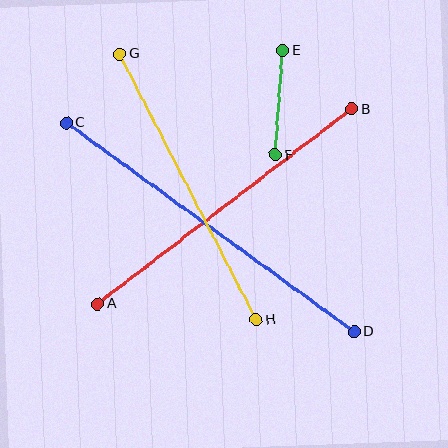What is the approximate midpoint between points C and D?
The midpoint is at approximately (210, 227) pixels.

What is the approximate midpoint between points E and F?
The midpoint is at approximately (279, 103) pixels.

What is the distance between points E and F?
The distance is approximately 105 pixels.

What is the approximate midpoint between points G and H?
The midpoint is at approximately (188, 187) pixels.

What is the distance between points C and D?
The distance is approximately 355 pixels.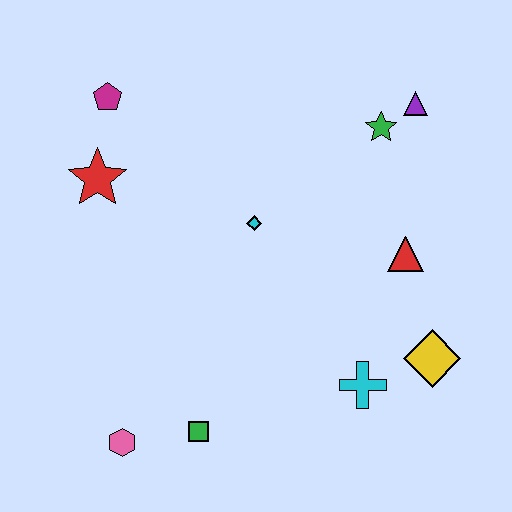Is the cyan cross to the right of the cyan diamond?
Yes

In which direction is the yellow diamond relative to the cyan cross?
The yellow diamond is to the right of the cyan cross.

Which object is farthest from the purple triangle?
The pink hexagon is farthest from the purple triangle.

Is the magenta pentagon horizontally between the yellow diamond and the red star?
Yes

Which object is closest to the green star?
The purple triangle is closest to the green star.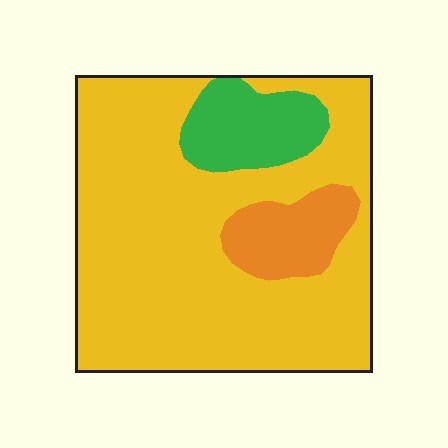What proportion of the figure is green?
Green covers around 10% of the figure.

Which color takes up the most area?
Yellow, at roughly 80%.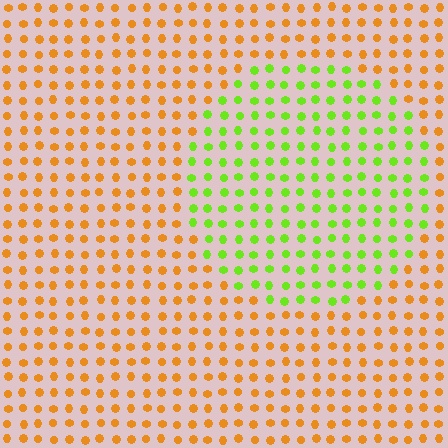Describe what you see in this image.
The image is filled with small orange elements in a uniform arrangement. A circle-shaped region is visible where the elements are tinted to a slightly different hue, forming a subtle color boundary.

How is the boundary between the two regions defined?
The boundary is defined purely by a slight shift in hue (about 64 degrees). Spacing, size, and orientation are identical on both sides.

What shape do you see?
I see a circle.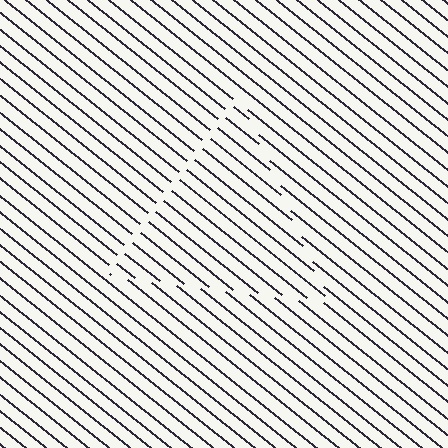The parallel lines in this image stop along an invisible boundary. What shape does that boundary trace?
An illusory triangle. The interior of the shape contains the same grating, shifted by half a period — the contour is defined by the phase discontinuity where line-ends from the inner and outer gratings abut.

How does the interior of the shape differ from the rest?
The interior of the shape contains the same grating, shifted by half a period — the contour is defined by the phase discontinuity where line-ends from the inner and outer gratings abut.